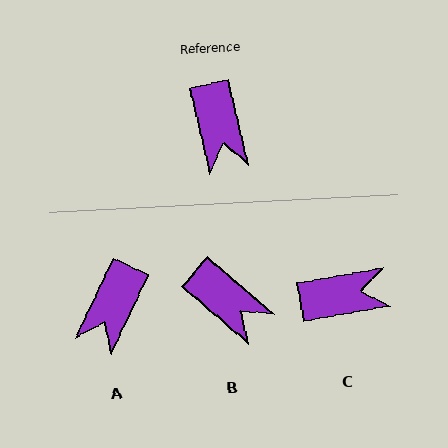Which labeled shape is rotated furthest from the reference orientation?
C, about 86 degrees away.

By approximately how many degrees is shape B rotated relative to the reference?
Approximately 35 degrees counter-clockwise.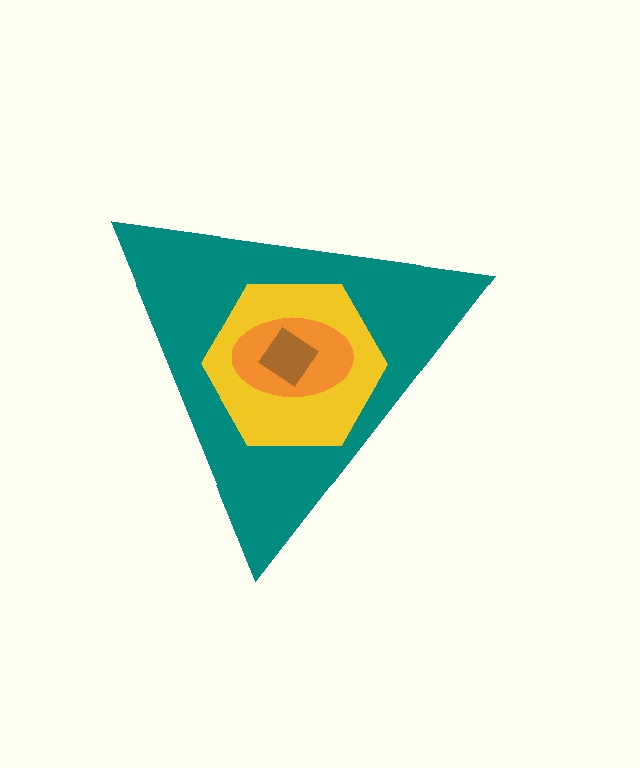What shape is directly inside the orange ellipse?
The brown diamond.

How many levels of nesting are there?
4.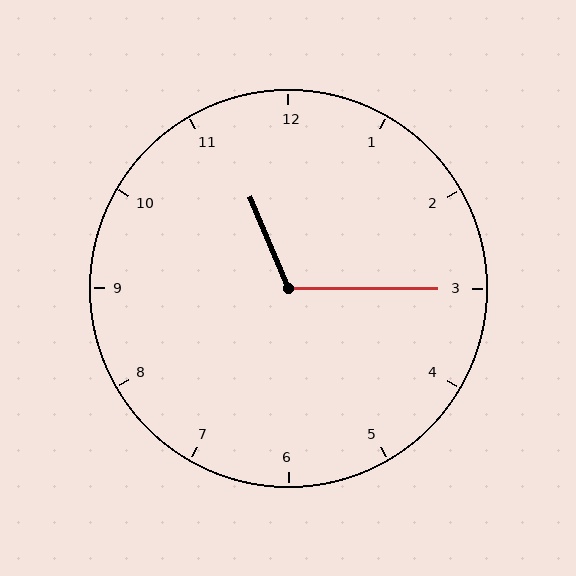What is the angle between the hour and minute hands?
Approximately 112 degrees.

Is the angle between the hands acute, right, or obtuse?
It is obtuse.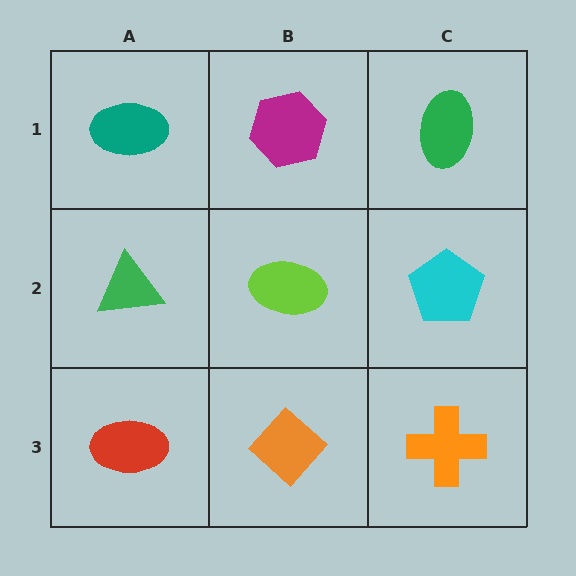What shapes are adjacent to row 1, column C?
A cyan pentagon (row 2, column C), a magenta hexagon (row 1, column B).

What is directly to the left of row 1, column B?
A teal ellipse.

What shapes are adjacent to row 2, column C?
A green ellipse (row 1, column C), an orange cross (row 3, column C), a lime ellipse (row 2, column B).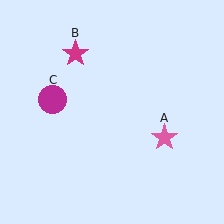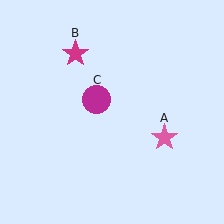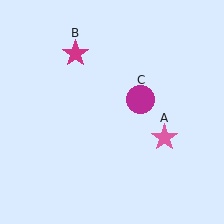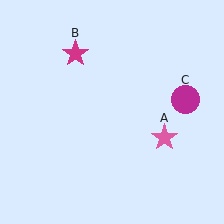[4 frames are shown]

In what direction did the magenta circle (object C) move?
The magenta circle (object C) moved right.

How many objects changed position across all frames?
1 object changed position: magenta circle (object C).